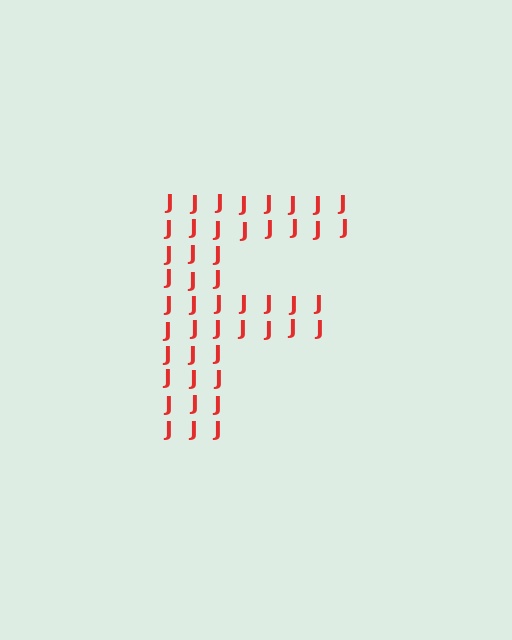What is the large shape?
The large shape is the letter F.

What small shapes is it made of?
It is made of small letter J's.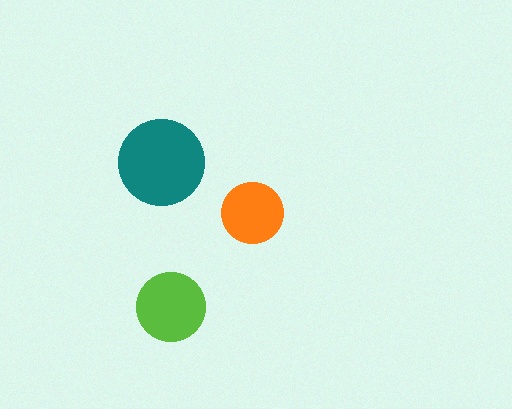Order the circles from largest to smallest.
the teal one, the lime one, the orange one.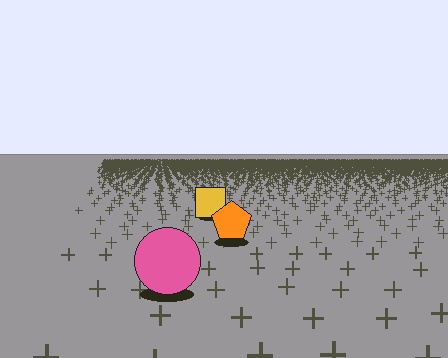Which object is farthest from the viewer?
The yellow square is farthest from the viewer. It appears smaller and the ground texture around it is denser.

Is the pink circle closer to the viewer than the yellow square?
Yes. The pink circle is closer — you can tell from the texture gradient: the ground texture is coarser near it.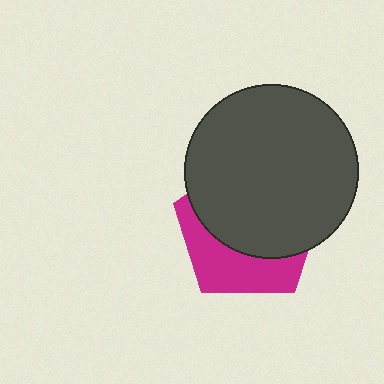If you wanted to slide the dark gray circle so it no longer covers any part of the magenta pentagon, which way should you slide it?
Slide it up — that is the most direct way to separate the two shapes.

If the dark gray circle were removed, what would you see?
You would see the complete magenta pentagon.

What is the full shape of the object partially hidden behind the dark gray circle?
The partially hidden object is a magenta pentagon.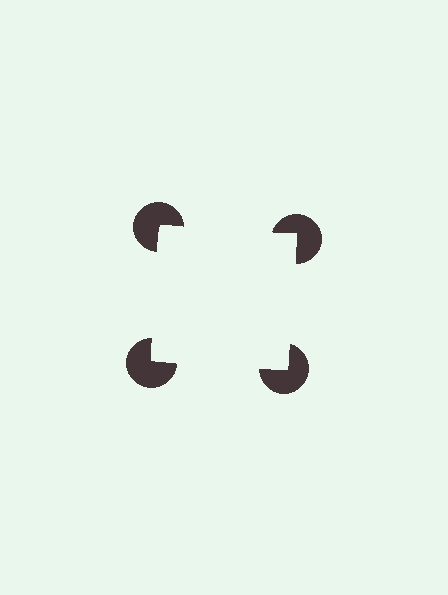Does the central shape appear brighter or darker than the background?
It typically appears slightly brighter than the background, even though no actual brightness change is drawn.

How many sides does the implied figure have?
4 sides.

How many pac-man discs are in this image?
There are 4 — one at each vertex of the illusory square.